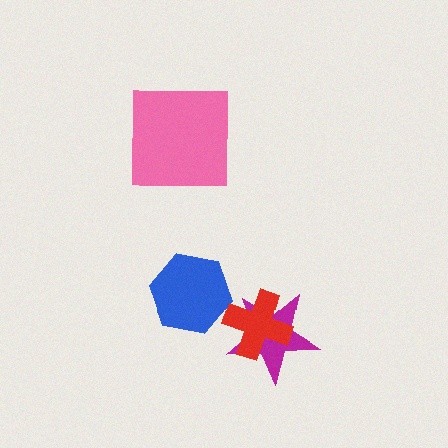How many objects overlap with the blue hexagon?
0 objects overlap with the blue hexagon.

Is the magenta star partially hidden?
Yes, it is partially covered by another shape.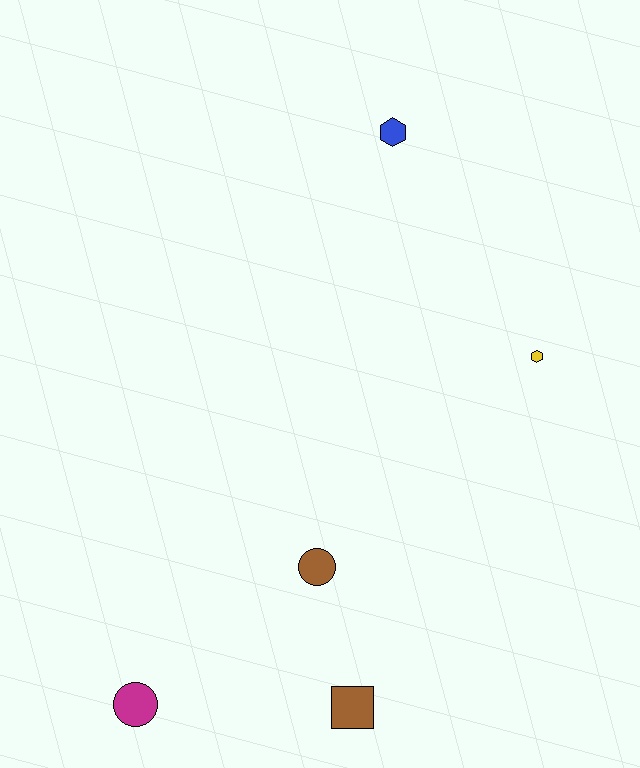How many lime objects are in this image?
There are no lime objects.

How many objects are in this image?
There are 5 objects.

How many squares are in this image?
There is 1 square.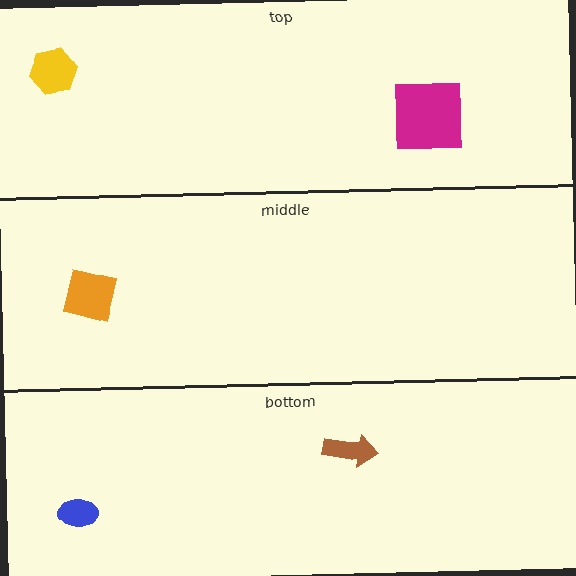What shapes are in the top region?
The yellow hexagon, the magenta square.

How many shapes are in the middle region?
1.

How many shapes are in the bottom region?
2.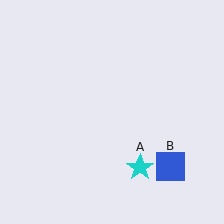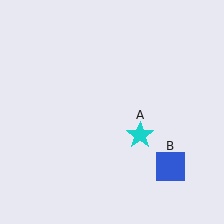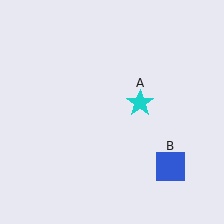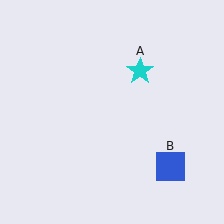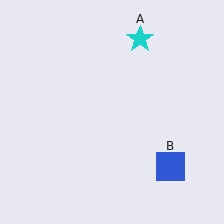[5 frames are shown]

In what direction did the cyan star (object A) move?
The cyan star (object A) moved up.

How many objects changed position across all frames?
1 object changed position: cyan star (object A).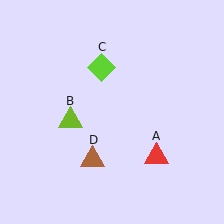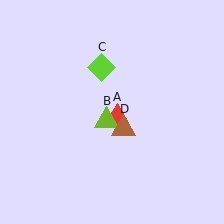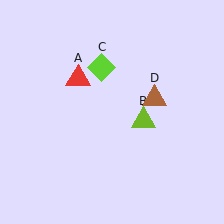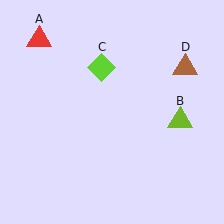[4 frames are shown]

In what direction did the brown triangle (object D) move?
The brown triangle (object D) moved up and to the right.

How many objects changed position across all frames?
3 objects changed position: red triangle (object A), lime triangle (object B), brown triangle (object D).